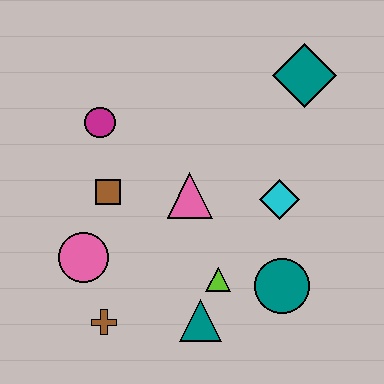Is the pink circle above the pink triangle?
No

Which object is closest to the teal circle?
The lime triangle is closest to the teal circle.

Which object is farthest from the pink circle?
The teal diamond is farthest from the pink circle.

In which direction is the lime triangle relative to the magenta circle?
The lime triangle is below the magenta circle.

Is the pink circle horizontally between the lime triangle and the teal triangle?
No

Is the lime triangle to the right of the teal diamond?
No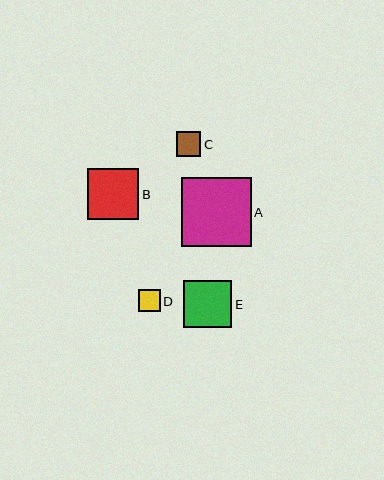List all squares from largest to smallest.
From largest to smallest: A, B, E, C, D.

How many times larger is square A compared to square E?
Square A is approximately 1.4 times the size of square E.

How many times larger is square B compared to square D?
Square B is approximately 2.3 times the size of square D.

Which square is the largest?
Square A is the largest with a size of approximately 69 pixels.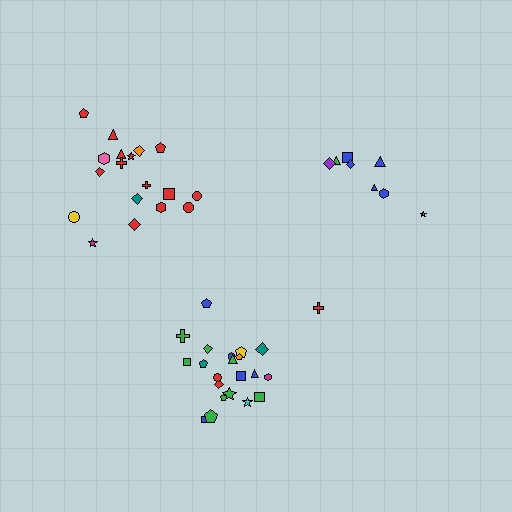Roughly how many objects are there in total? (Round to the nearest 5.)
Roughly 50 objects in total.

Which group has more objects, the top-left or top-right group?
The top-left group.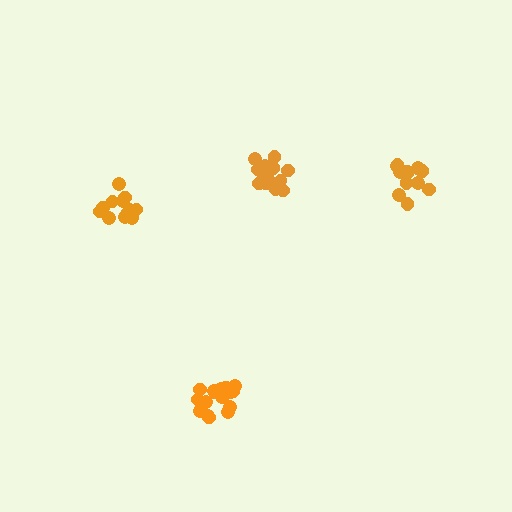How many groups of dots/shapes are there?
There are 4 groups.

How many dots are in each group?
Group 1: 13 dots, Group 2: 18 dots, Group 3: 12 dots, Group 4: 17 dots (60 total).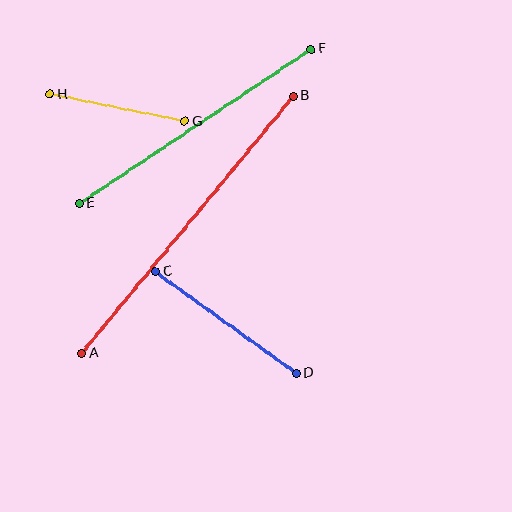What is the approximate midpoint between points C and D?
The midpoint is at approximately (226, 322) pixels.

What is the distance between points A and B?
The distance is approximately 333 pixels.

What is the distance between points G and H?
The distance is approximately 137 pixels.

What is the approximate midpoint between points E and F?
The midpoint is at approximately (195, 126) pixels.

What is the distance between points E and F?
The distance is approximately 278 pixels.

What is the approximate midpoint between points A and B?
The midpoint is at approximately (187, 225) pixels.